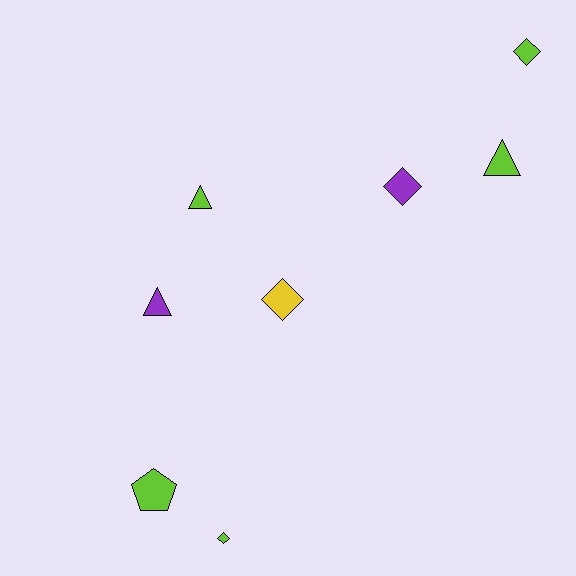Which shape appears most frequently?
Diamond, with 4 objects.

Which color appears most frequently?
Lime, with 5 objects.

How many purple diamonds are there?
There is 1 purple diamond.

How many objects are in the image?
There are 8 objects.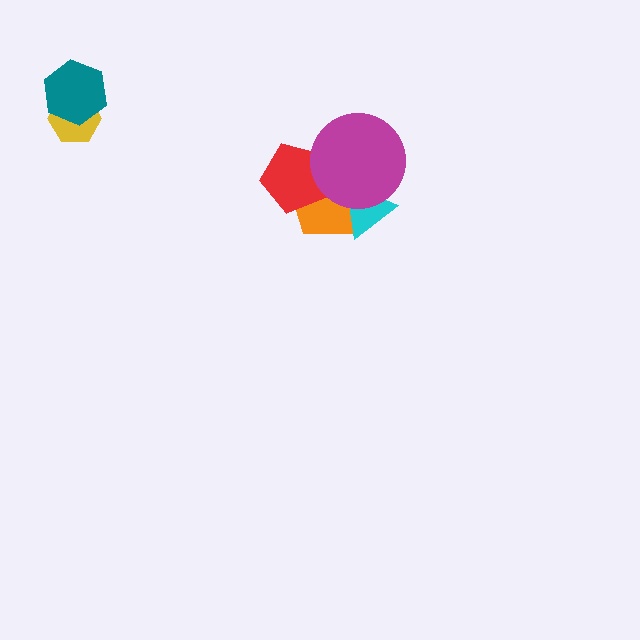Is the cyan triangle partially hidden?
Yes, it is partially covered by another shape.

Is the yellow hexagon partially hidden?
Yes, it is partially covered by another shape.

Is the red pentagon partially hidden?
Yes, it is partially covered by another shape.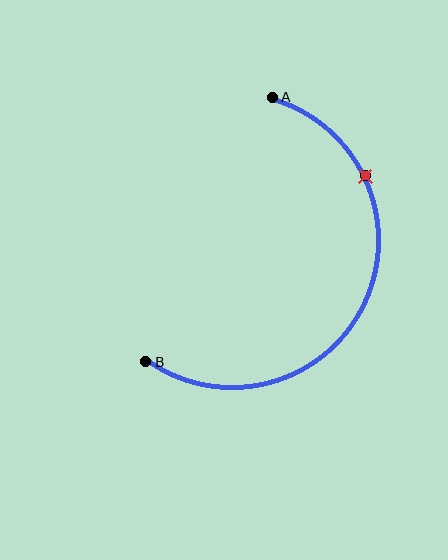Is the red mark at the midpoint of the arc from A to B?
No. The red mark lies on the arc but is closer to endpoint A. The arc midpoint would be at the point on the curve equidistant along the arc from both A and B.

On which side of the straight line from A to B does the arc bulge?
The arc bulges to the right of the straight line connecting A and B.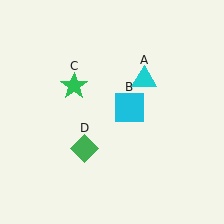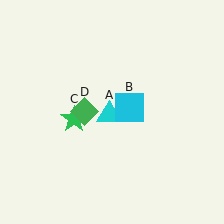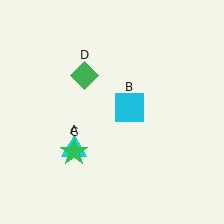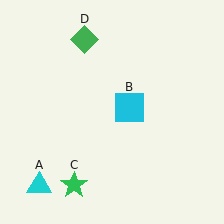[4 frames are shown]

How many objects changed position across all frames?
3 objects changed position: cyan triangle (object A), green star (object C), green diamond (object D).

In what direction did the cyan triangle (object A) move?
The cyan triangle (object A) moved down and to the left.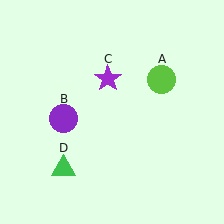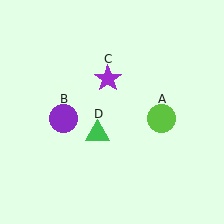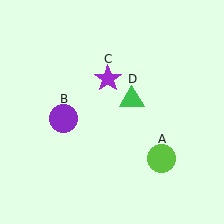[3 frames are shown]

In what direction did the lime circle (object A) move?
The lime circle (object A) moved down.